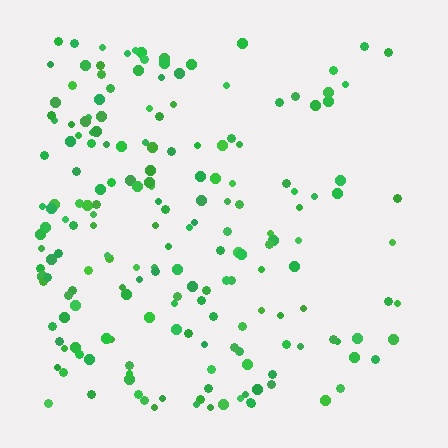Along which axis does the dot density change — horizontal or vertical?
Horizontal.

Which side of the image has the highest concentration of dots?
The left.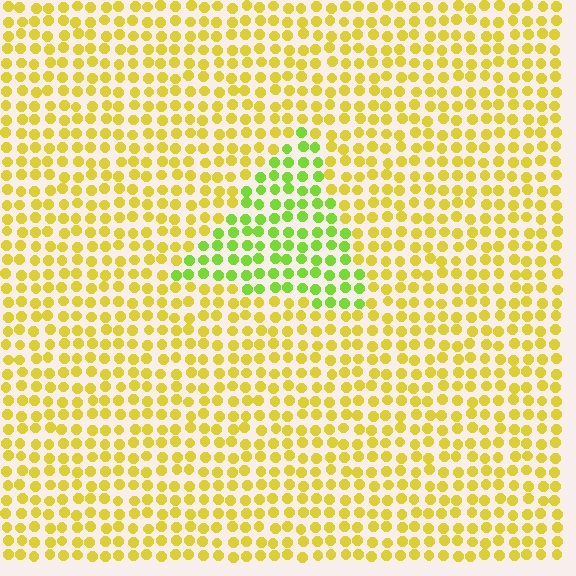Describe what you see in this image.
The image is filled with small yellow elements in a uniform arrangement. A triangle-shaped region is visible where the elements are tinted to a slightly different hue, forming a subtle color boundary.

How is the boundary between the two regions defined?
The boundary is defined purely by a slight shift in hue (about 41 degrees). Spacing, size, and orientation are identical on both sides.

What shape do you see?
I see a triangle.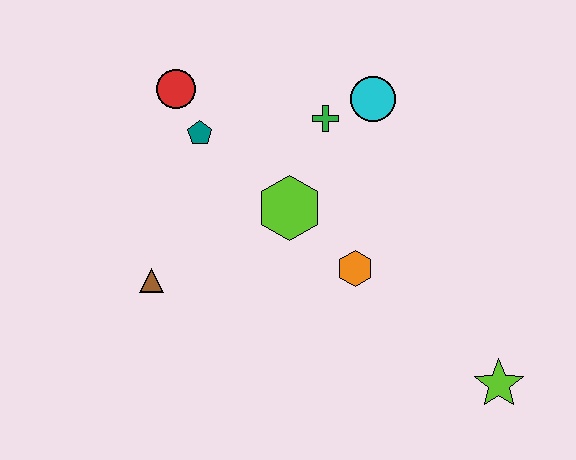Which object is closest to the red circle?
The teal pentagon is closest to the red circle.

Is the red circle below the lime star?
No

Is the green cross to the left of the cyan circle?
Yes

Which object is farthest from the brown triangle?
The lime star is farthest from the brown triangle.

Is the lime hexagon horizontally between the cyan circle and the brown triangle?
Yes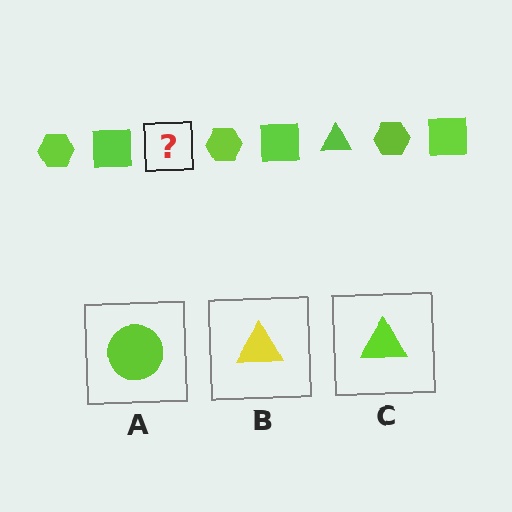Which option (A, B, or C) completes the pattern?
C.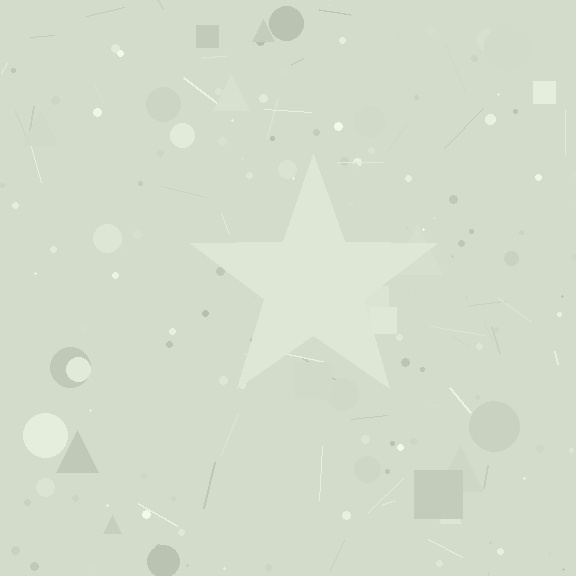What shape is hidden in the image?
A star is hidden in the image.